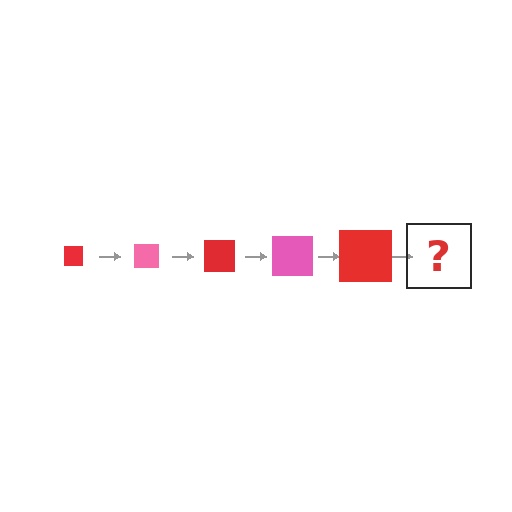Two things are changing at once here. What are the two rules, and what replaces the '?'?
The two rules are that the square grows larger each step and the color cycles through red and pink. The '?' should be a pink square, larger than the previous one.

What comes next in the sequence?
The next element should be a pink square, larger than the previous one.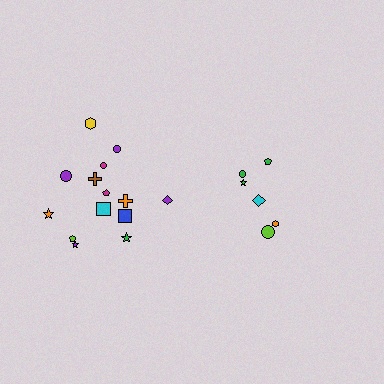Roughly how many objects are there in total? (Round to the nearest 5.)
Roughly 20 objects in total.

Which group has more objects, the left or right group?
The left group.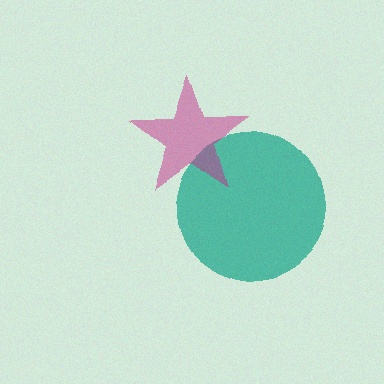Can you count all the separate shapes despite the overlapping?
Yes, there are 2 separate shapes.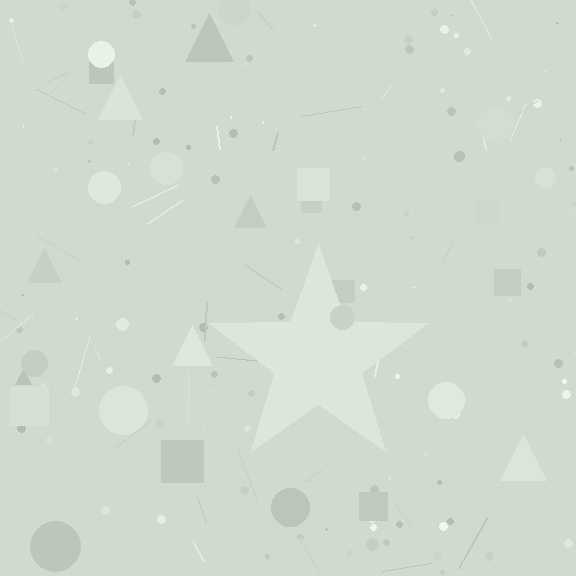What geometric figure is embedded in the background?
A star is embedded in the background.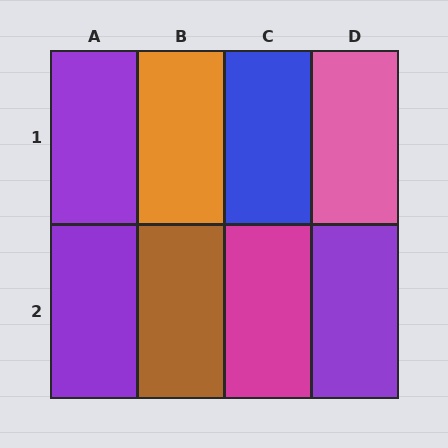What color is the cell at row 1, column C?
Blue.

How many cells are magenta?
1 cell is magenta.